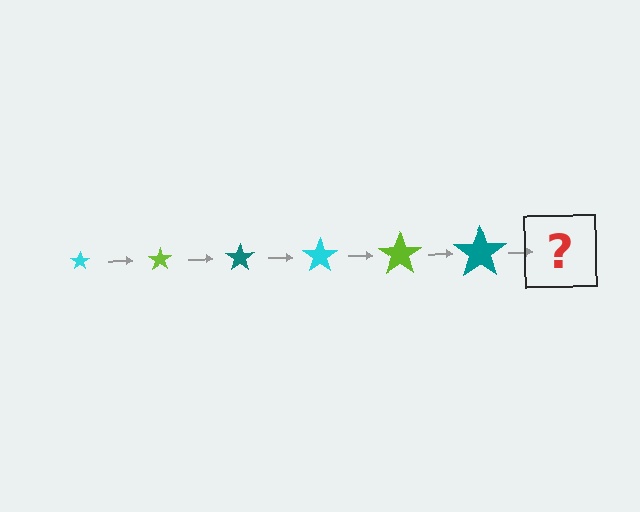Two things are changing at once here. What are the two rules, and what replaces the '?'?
The two rules are that the star grows larger each step and the color cycles through cyan, lime, and teal. The '?' should be a cyan star, larger than the previous one.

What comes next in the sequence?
The next element should be a cyan star, larger than the previous one.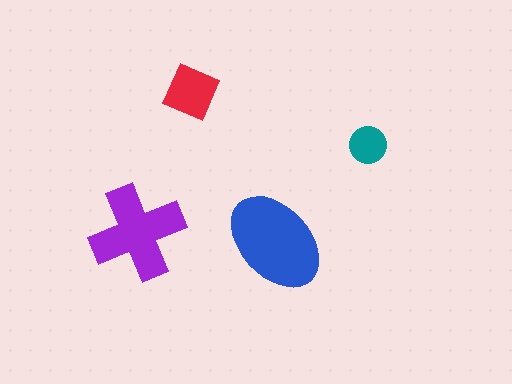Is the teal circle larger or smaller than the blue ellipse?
Smaller.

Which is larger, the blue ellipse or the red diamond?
The blue ellipse.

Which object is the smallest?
The teal circle.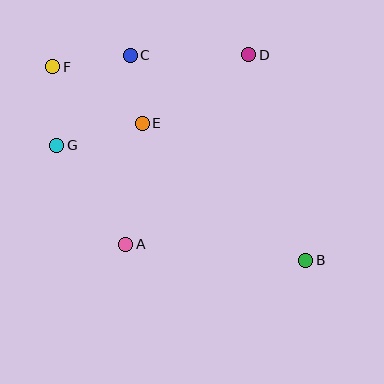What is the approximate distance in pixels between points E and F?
The distance between E and F is approximately 106 pixels.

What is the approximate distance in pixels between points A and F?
The distance between A and F is approximately 192 pixels.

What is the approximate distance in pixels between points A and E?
The distance between A and E is approximately 122 pixels.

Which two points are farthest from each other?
Points B and F are farthest from each other.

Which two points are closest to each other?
Points C and E are closest to each other.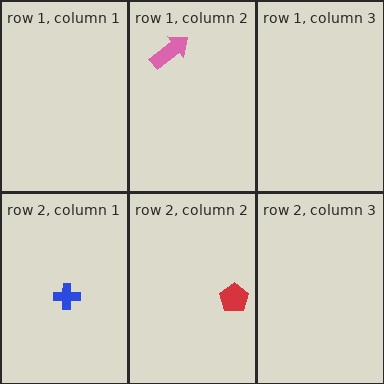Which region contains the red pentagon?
The row 2, column 2 region.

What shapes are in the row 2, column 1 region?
The blue cross.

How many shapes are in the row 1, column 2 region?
1.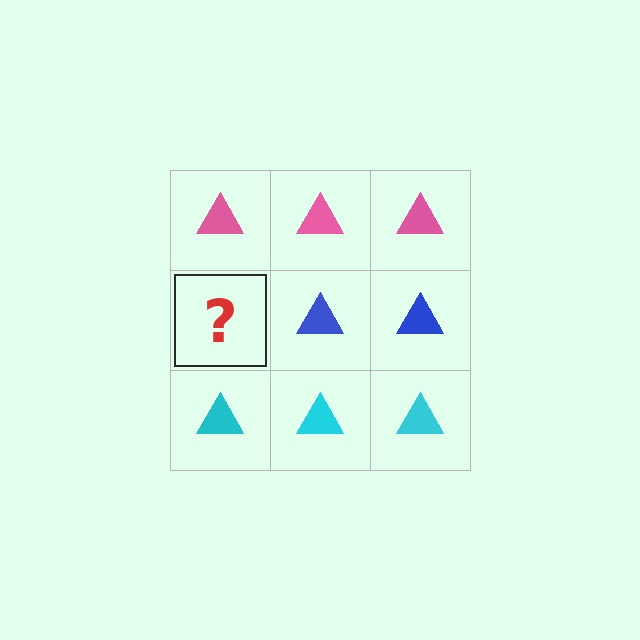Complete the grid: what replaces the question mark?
The question mark should be replaced with a blue triangle.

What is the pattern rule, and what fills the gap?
The rule is that each row has a consistent color. The gap should be filled with a blue triangle.